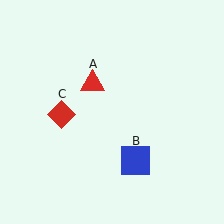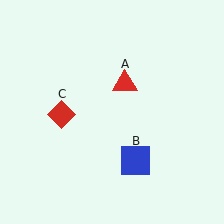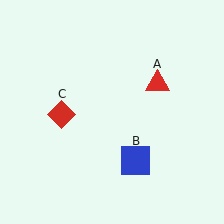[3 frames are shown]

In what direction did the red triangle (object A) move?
The red triangle (object A) moved right.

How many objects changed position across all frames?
1 object changed position: red triangle (object A).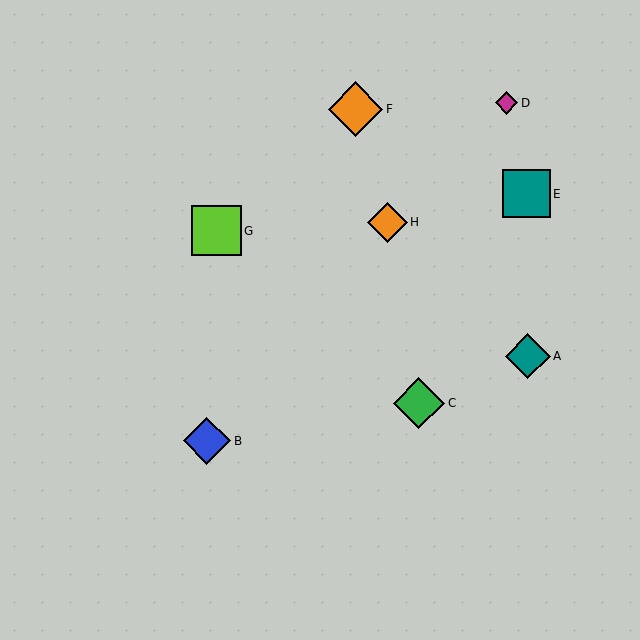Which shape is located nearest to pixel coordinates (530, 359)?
The teal diamond (labeled A) at (528, 356) is nearest to that location.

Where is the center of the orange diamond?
The center of the orange diamond is at (387, 222).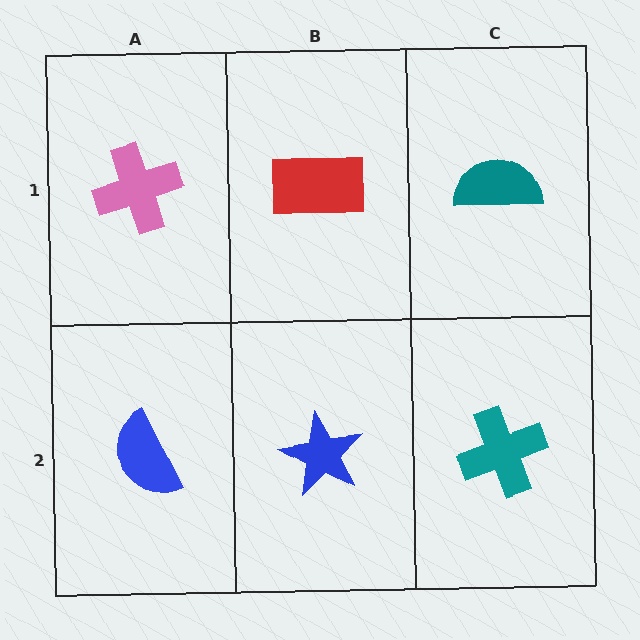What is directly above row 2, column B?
A red rectangle.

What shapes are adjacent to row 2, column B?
A red rectangle (row 1, column B), a blue semicircle (row 2, column A), a teal cross (row 2, column C).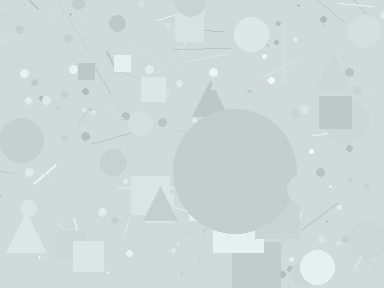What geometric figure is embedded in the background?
A circle is embedded in the background.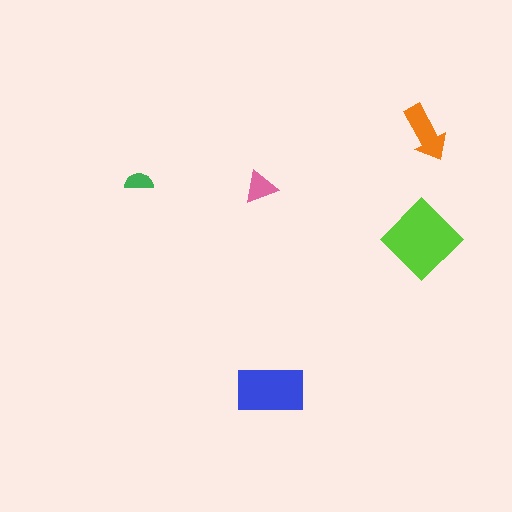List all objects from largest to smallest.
The lime diamond, the blue rectangle, the orange arrow, the pink triangle, the green semicircle.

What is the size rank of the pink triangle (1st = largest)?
4th.